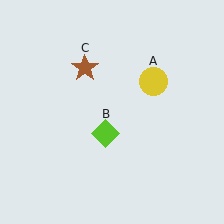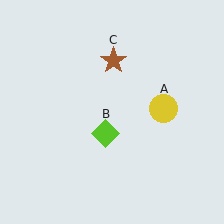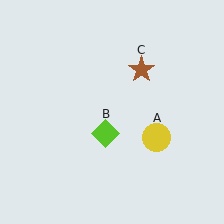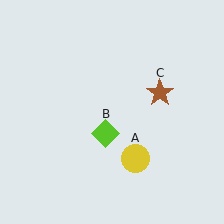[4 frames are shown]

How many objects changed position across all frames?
2 objects changed position: yellow circle (object A), brown star (object C).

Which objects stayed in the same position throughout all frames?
Lime diamond (object B) remained stationary.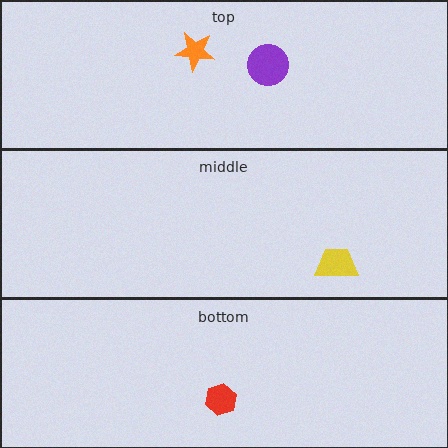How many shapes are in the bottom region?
1.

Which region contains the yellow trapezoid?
The middle region.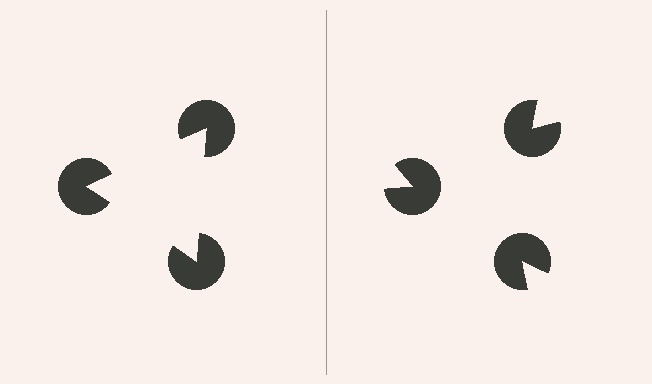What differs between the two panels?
The pac-man discs are positioned identically on both sides; only the wedge orientations differ. On the left they align to a triangle; on the right they are misaligned.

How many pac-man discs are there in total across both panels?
6 — 3 on each side.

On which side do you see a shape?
An illusory triangle appears on the left side. On the right side the wedge cuts are rotated, so no coherent shape forms.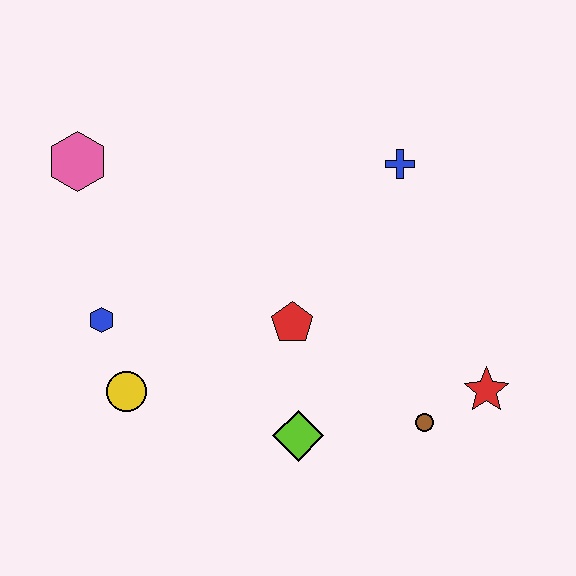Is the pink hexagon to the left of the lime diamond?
Yes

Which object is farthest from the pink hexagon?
The red star is farthest from the pink hexagon.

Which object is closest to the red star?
The brown circle is closest to the red star.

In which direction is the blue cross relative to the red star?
The blue cross is above the red star.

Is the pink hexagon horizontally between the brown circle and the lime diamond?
No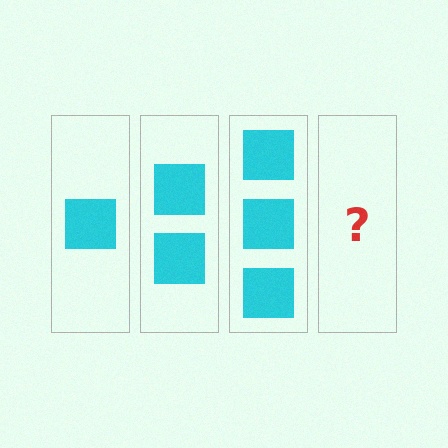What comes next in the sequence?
The next element should be 4 squares.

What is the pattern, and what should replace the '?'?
The pattern is that each step adds one more square. The '?' should be 4 squares.